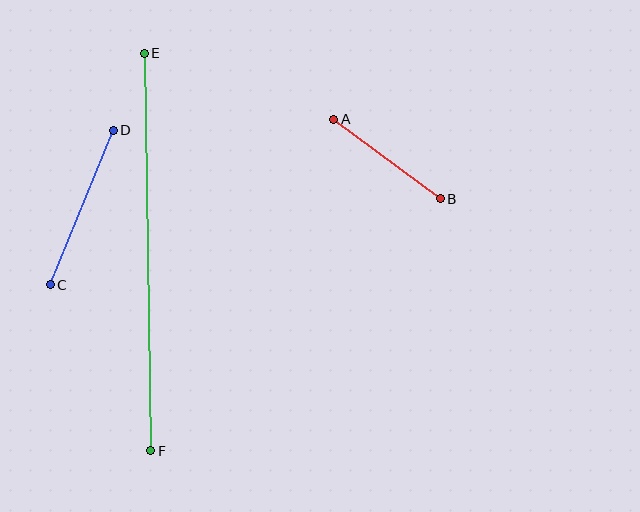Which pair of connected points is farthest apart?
Points E and F are farthest apart.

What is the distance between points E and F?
The distance is approximately 398 pixels.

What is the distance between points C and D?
The distance is approximately 167 pixels.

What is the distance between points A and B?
The distance is approximately 133 pixels.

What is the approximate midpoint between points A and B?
The midpoint is at approximately (387, 159) pixels.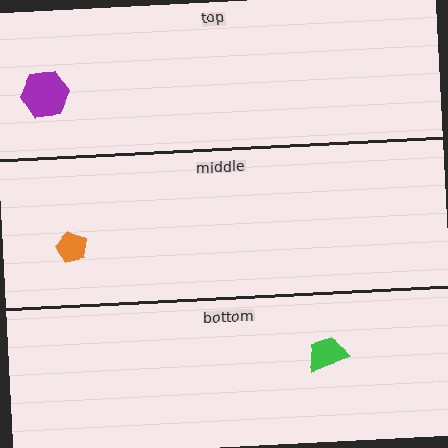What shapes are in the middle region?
The orange pentagon.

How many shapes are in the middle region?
1.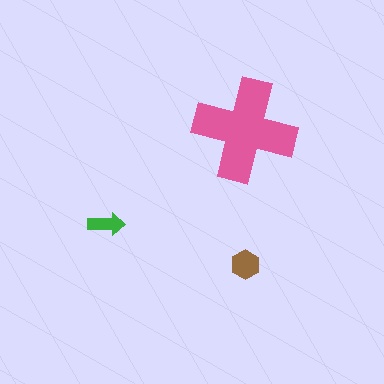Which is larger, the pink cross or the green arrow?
The pink cross.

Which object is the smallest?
The green arrow.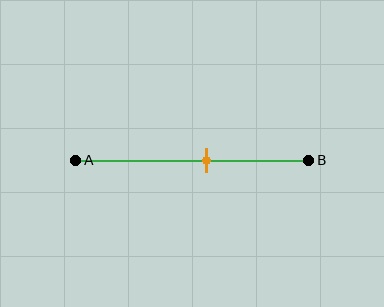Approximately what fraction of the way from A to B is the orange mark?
The orange mark is approximately 55% of the way from A to B.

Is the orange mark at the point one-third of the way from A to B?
No, the mark is at about 55% from A, not at the 33% one-third point.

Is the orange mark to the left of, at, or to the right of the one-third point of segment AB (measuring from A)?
The orange mark is to the right of the one-third point of segment AB.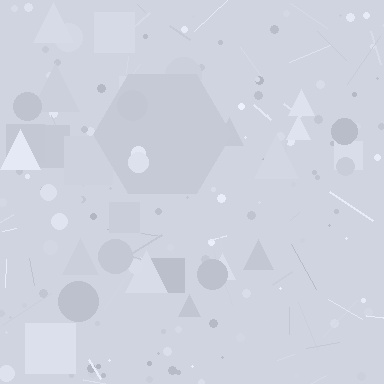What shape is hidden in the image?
A hexagon is hidden in the image.